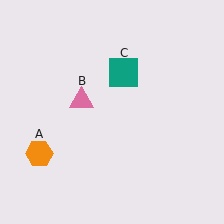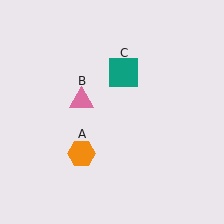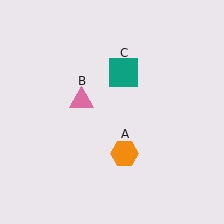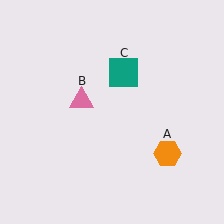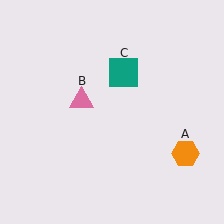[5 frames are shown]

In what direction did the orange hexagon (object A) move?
The orange hexagon (object A) moved right.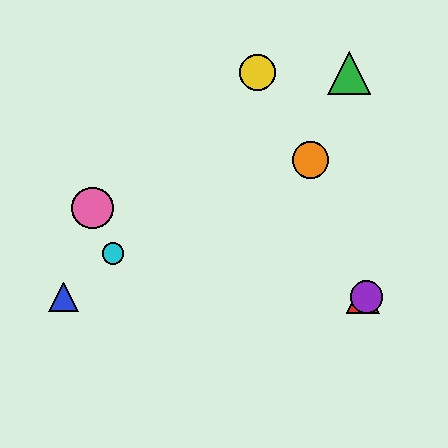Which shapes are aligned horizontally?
The red triangle, the blue triangle, the purple circle are aligned horizontally.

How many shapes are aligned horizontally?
3 shapes (the red triangle, the blue triangle, the purple circle) are aligned horizontally.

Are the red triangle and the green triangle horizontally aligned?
No, the red triangle is at y≈297 and the green triangle is at y≈73.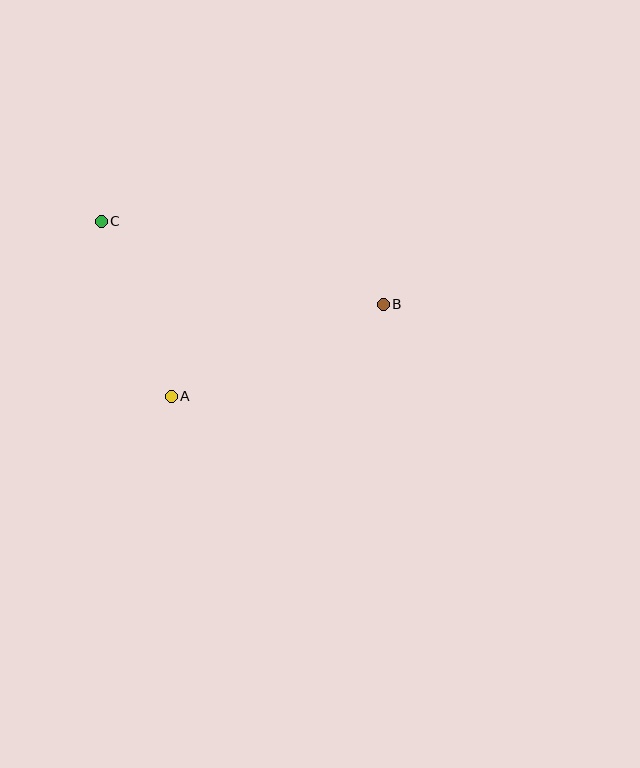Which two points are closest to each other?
Points A and C are closest to each other.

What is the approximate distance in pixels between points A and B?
The distance between A and B is approximately 231 pixels.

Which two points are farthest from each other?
Points B and C are farthest from each other.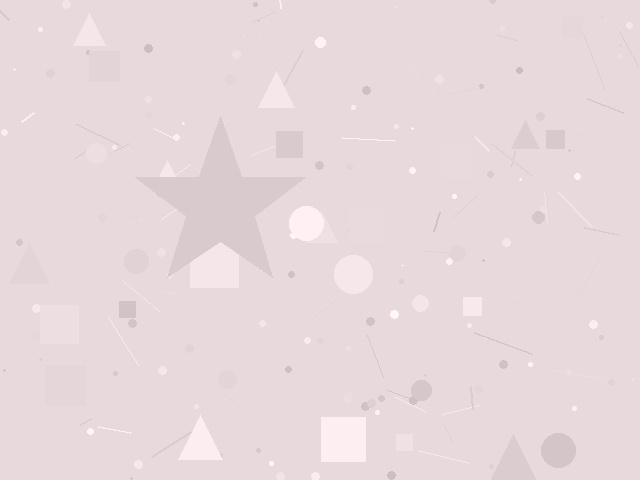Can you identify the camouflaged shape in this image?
The camouflaged shape is a star.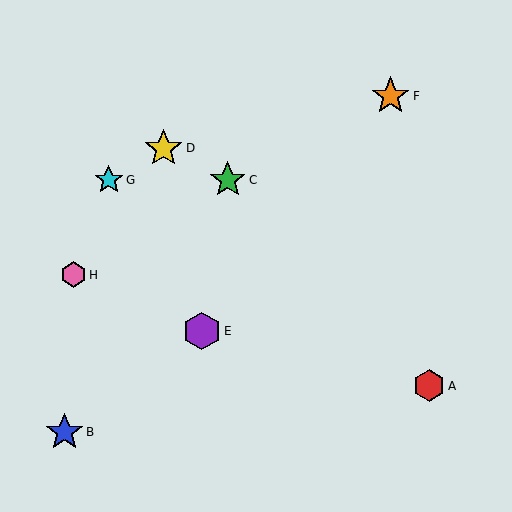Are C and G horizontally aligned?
Yes, both are at y≈180.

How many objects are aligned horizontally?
2 objects (C, G) are aligned horizontally.